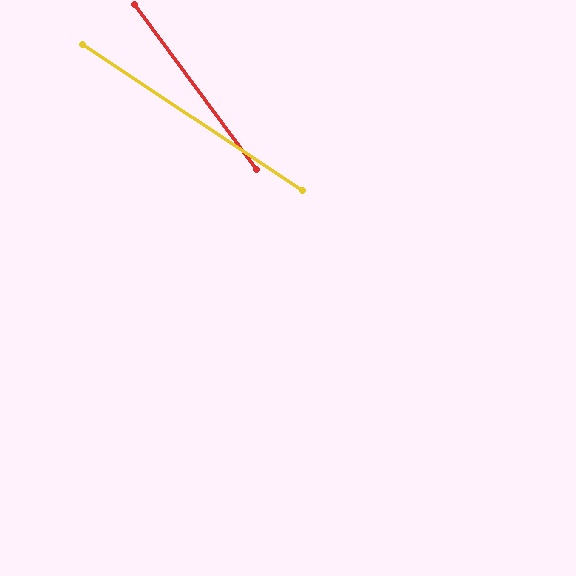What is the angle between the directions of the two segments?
Approximately 20 degrees.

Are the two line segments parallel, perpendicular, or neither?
Neither parallel nor perpendicular — they differ by about 20°.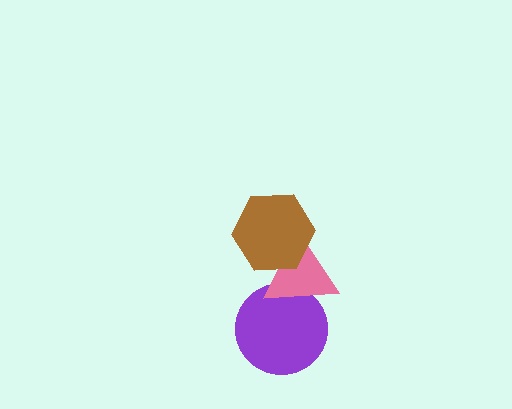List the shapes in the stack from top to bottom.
From top to bottom: the brown hexagon, the pink triangle, the purple circle.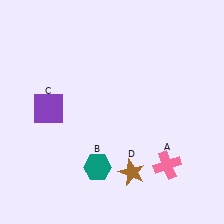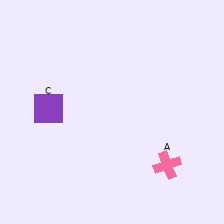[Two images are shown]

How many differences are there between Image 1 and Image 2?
There are 2 differences between the two images.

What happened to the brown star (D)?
The brown star (D) was removed in Image 2. It was in the bottom-right area of Image 1.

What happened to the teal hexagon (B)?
The teal hexagon (B) was removed in Image 2. It was in the bottom-left area of Image 1.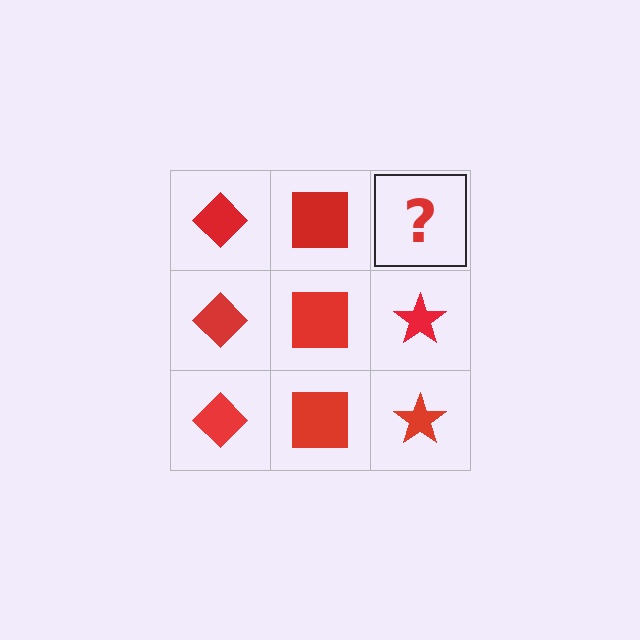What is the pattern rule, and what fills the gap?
The rule is that each column has a consistent shape. The gap should be filled with a red star.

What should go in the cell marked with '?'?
The missing cell should contain a red star.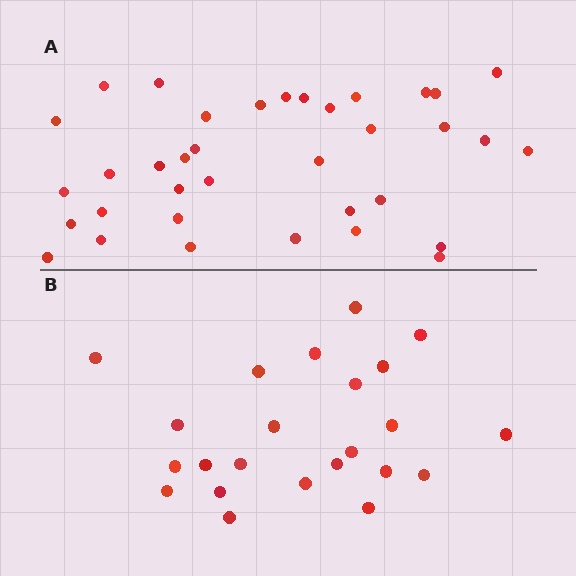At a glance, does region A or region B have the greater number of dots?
Region A (the top region) has more dots.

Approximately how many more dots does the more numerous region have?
Region A has approximately 15 more dots than region B.